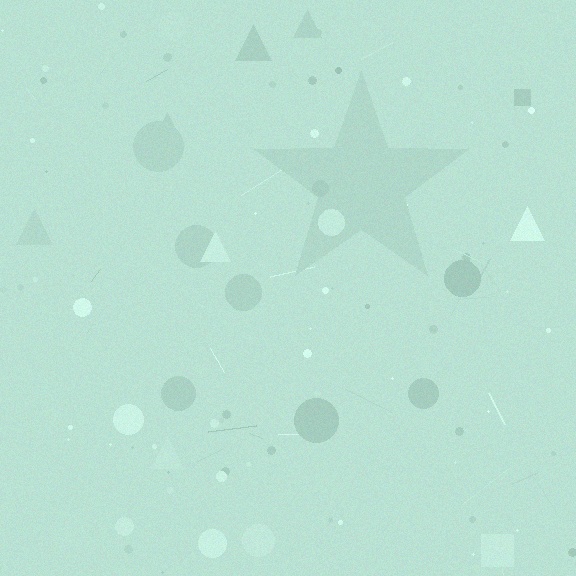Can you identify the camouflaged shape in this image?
The camouflaged shape is a star.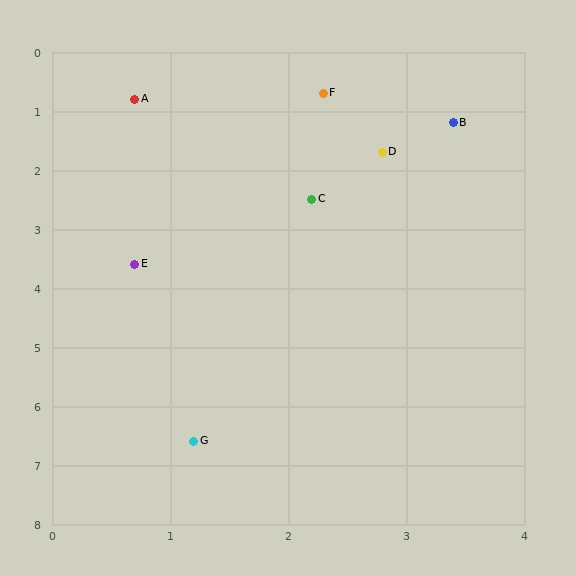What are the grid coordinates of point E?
Point E is at approximately (0.7, 3.6).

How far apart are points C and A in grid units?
Points C and A are about 2.3 grid units apart.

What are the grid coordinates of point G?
Point G is at approximately (1.2, 6.6).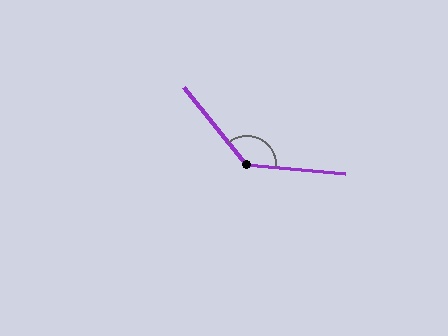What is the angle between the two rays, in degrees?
Approximately 135 degrees.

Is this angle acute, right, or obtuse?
It is obtuse.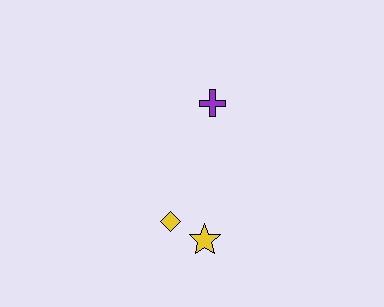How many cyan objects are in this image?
There are no cyan objects.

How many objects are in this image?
There are 3 objects.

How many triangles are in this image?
There are no triangles.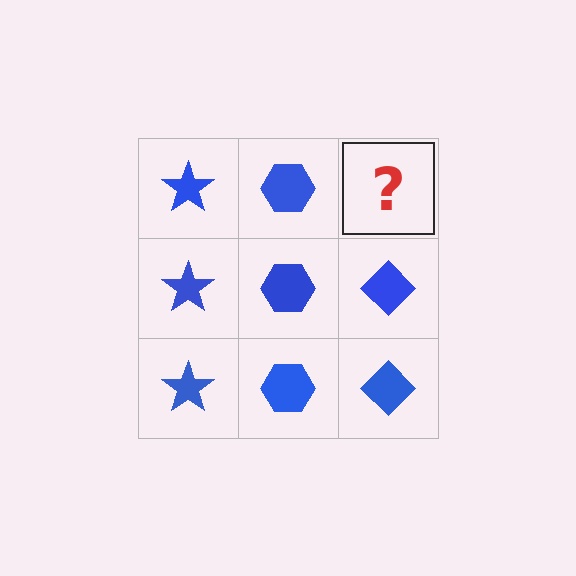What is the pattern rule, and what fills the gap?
The rule is that each column has a consistent shape. The gap should be filled with a blue diamond.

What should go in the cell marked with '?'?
The missing cell should contain a blue diamond.